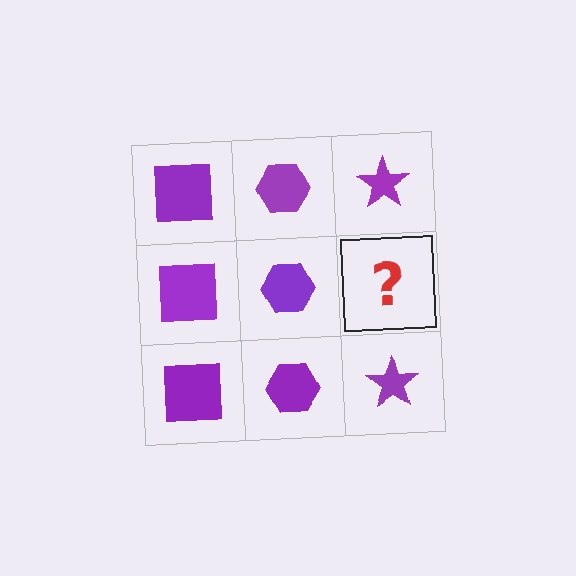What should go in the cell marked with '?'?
The missing cell should contain a purple star.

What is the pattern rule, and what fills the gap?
The rule is that each column has a consistent shape. The gap should be filled with a purple star.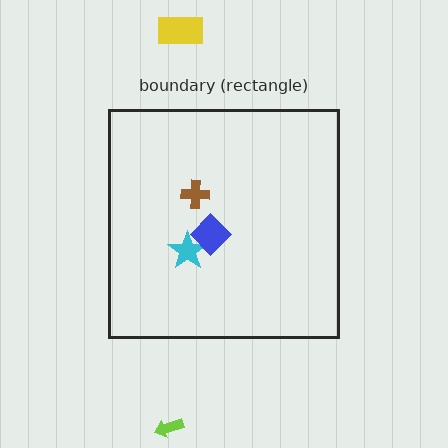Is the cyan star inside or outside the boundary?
Inside.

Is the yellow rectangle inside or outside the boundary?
Outside.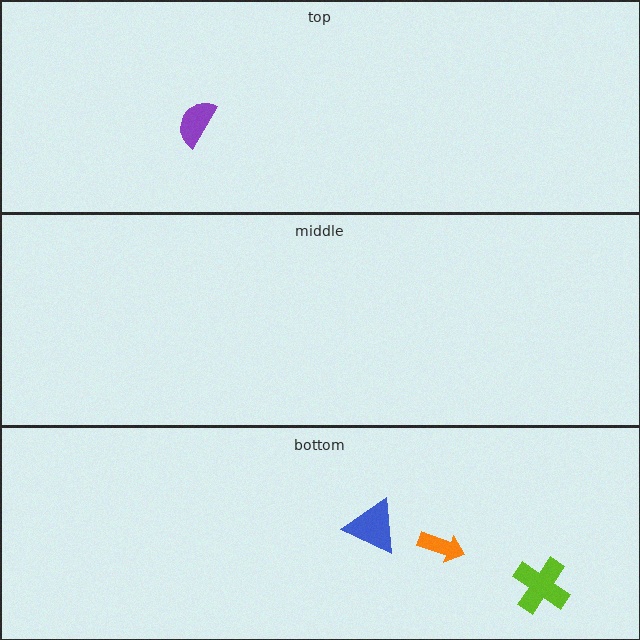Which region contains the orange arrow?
The bottom region.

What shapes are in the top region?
The purple semicircle.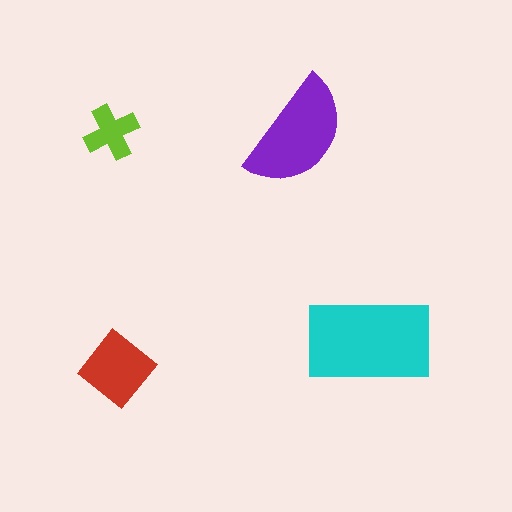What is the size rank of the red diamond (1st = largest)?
3rd.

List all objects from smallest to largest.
The lime cross, the red diamond, the purple semicircle, the cyan rectangle.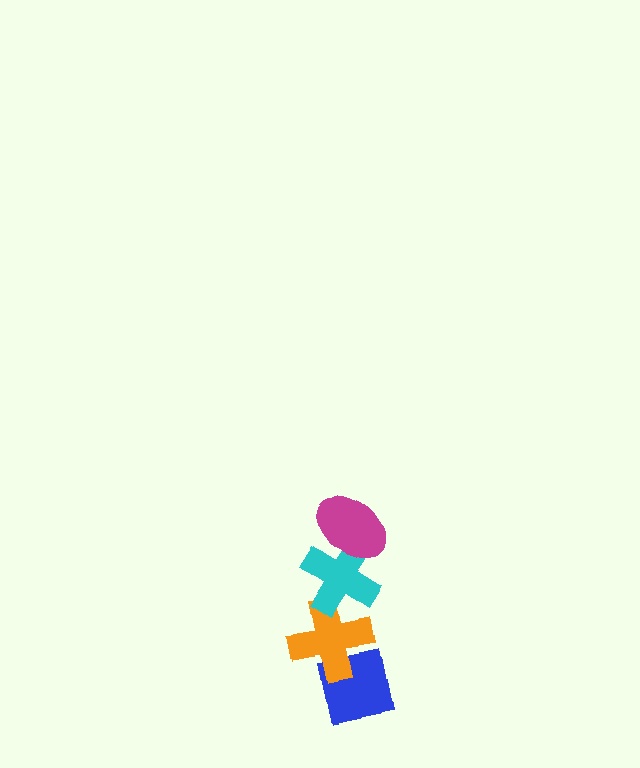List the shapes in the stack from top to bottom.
From top to bottom: the magenta ellipse, the cyan cross, the orange cross, the blue square.